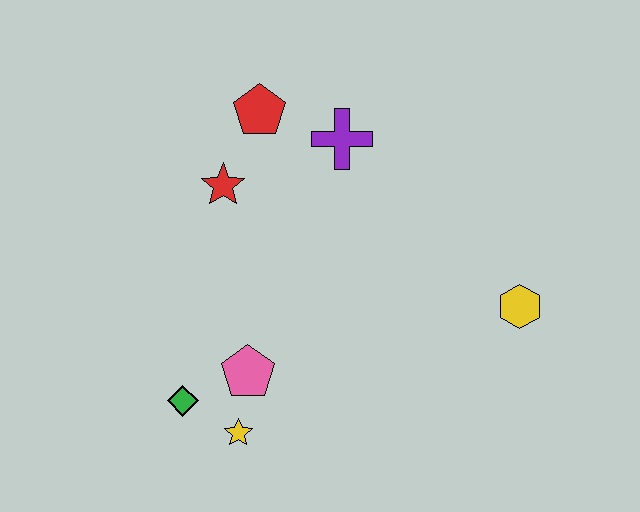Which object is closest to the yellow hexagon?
The purple cross is closest to the yellow hexagon.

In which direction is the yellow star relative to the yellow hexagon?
The yellow star is to the left of the yellow hexagon.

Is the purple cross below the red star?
No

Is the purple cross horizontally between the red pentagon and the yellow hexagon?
Yes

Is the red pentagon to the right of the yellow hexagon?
No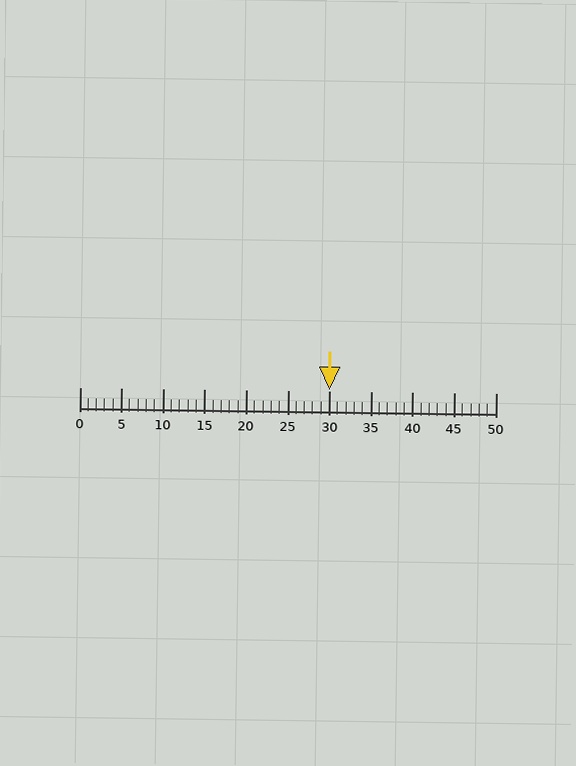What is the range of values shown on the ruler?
The ruler shows values from 0 to 50.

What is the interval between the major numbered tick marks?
The major tick marks are spaced 5 units apart.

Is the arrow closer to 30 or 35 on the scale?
The arrow is closer to 30.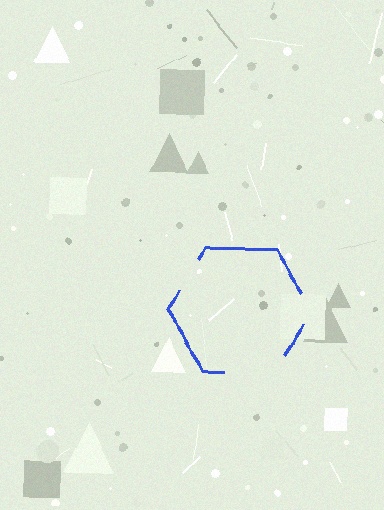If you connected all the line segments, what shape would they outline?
They would outline a hexagon.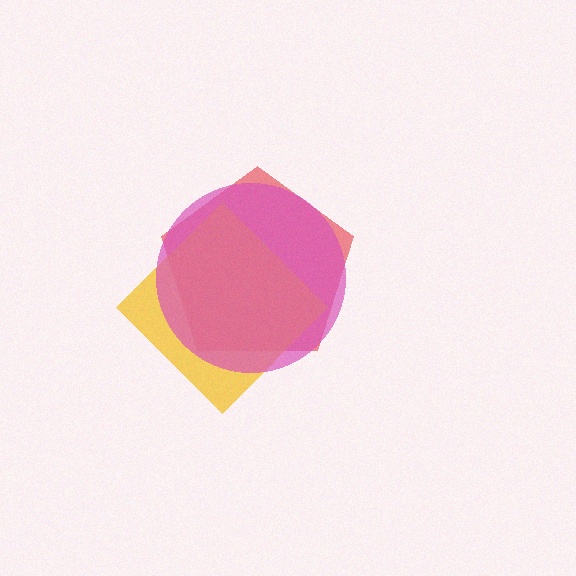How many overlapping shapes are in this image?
There are 3 overlapping shapes in the image.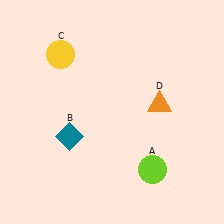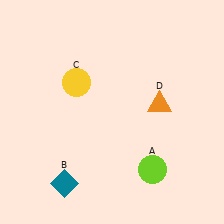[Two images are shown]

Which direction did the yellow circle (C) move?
The yellow circle (C) moved down.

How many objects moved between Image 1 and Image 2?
2 objects moved between the two images.